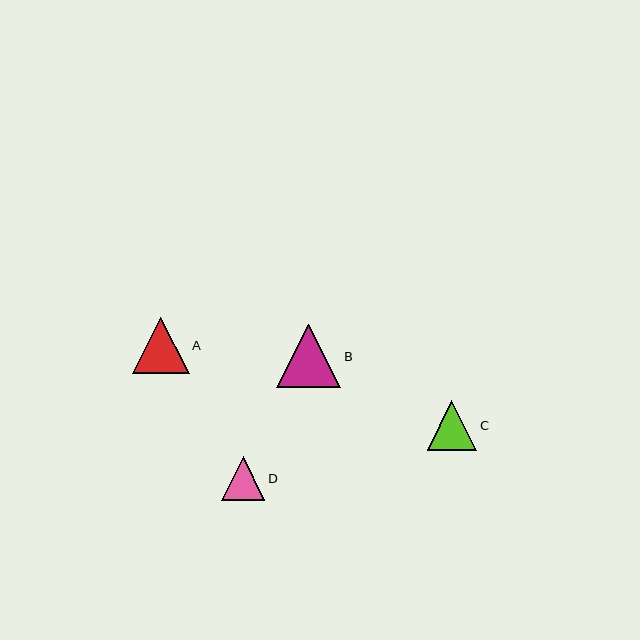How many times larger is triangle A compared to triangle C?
Triangle A is approximately 1.1 times the size of triangle C.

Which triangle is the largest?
Triangle B is the largest with a size of approximately 64 pixels.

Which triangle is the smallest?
Triangle D is the smallest with a size of approximately 44 pixels.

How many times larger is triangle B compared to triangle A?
Triangle B is approximately 1.1 times the size of triangle A.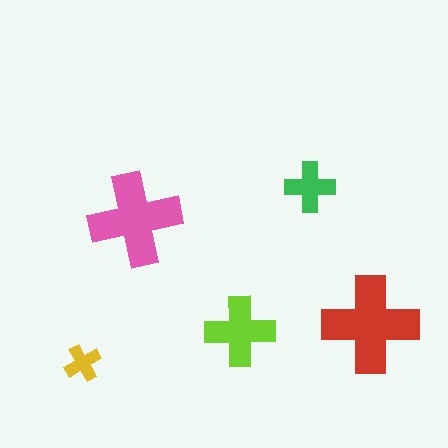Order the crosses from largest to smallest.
the red one, the pink one, the lime one, the green one, the yellow one.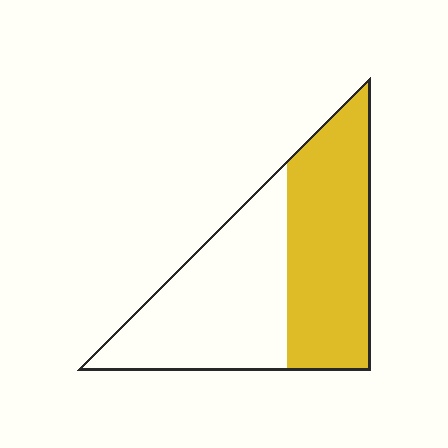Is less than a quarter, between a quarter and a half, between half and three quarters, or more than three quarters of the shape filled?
Between a quarter and a half.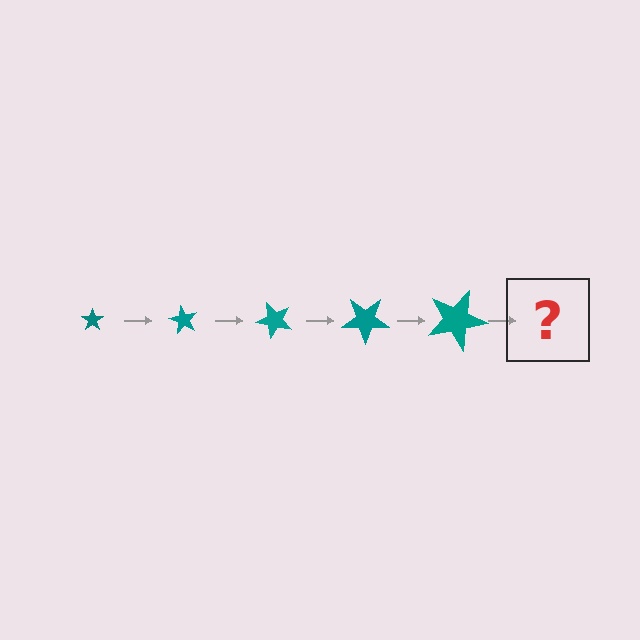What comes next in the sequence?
The next element should be a star, larger than the previous one and rotated 300 degrees from the start.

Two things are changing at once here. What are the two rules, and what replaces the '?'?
The two rules are that the star grows larger each step and it rotates 60 degrees each step. The '?' should be a star, larger than the previous one and rotated 300 degrees from the start.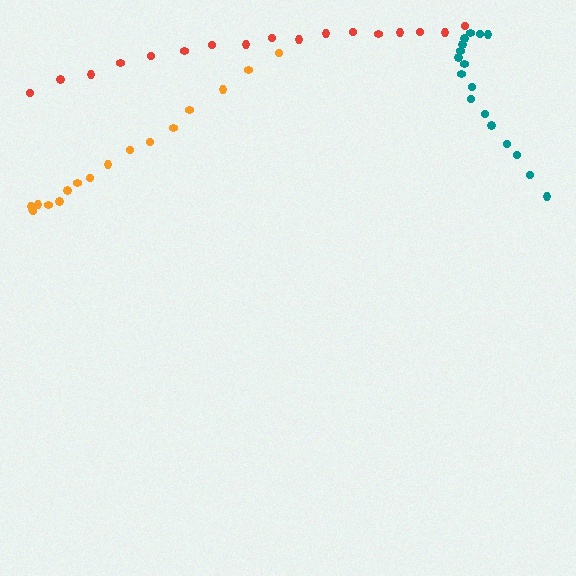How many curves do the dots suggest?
There are 3 distinct paths.